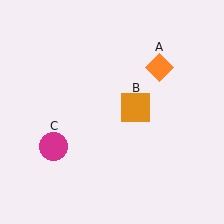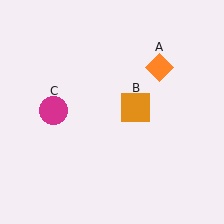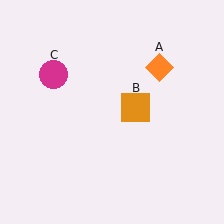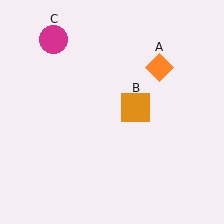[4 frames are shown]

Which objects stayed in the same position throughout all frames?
Orange diamond (object A) and orange square (object B) remained stationary.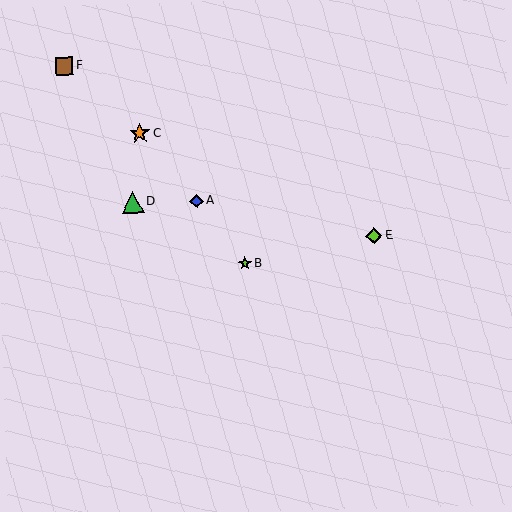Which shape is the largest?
The green triangle (labeled D) is the largest.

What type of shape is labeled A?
Shape A is a blue diamond.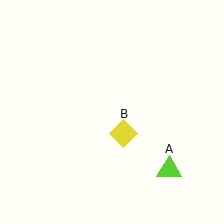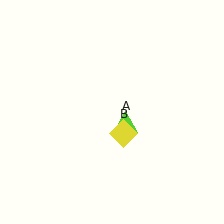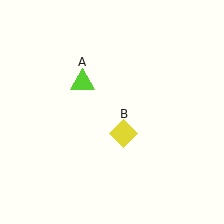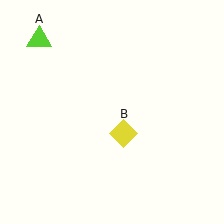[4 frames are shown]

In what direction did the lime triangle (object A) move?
The lime triangle (object A) moved up and to the left.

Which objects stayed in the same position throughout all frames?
Yellow diamond (object B) remained stationary.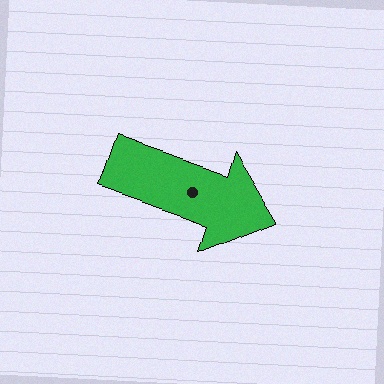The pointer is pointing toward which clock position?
Roughly 4 o'clock.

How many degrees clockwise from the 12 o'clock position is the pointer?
Approximately 109 degrees.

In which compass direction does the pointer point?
East.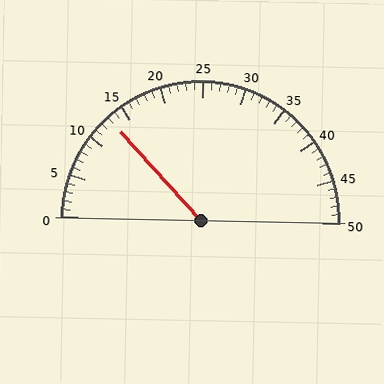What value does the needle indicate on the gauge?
The needle indicates approximately 13.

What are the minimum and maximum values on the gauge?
The gauge ranges from 0 to 50.